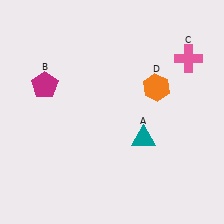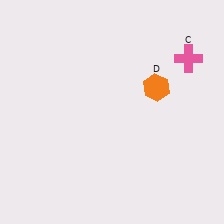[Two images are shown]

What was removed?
The teal triangle (A), the magenta pentagon (B) were removed in Image 2.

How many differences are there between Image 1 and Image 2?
There are 2 differences between the two images.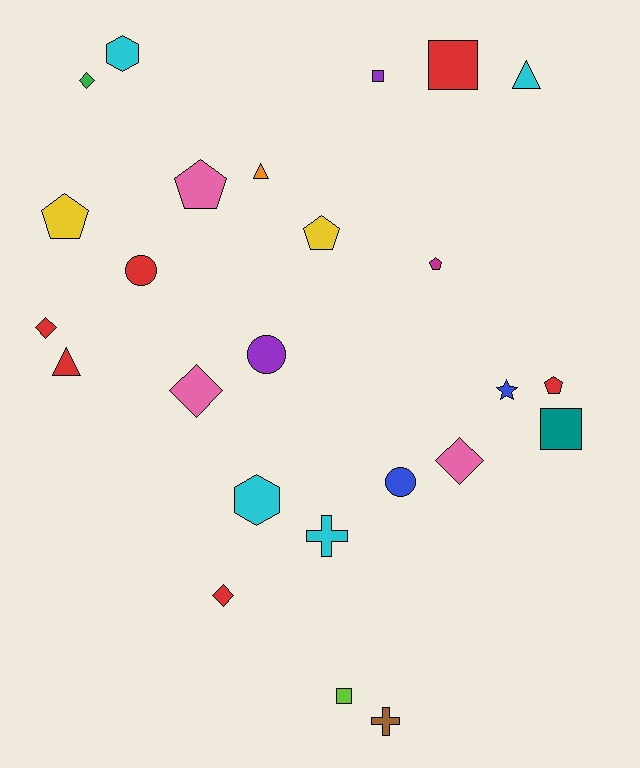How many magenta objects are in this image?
There is 1 magenta object.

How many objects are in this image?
There are 25 objects.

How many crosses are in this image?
There are 2 crosses.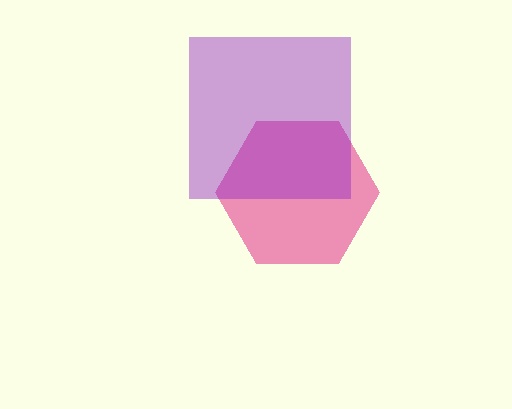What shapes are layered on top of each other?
The layered shapes are: a pink hexagon, a purple square.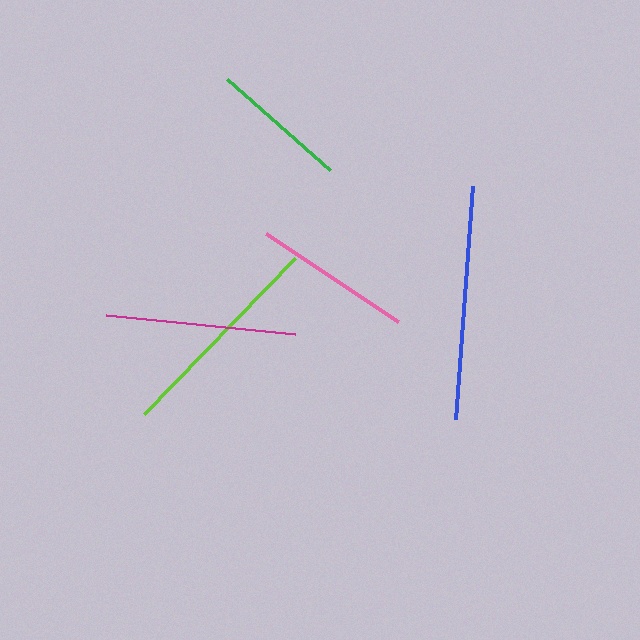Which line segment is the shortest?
The green line is the shortest at approximately 137 pixels.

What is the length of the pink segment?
The pink segment is approximately 159 pixels long.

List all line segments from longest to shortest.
From longest to shortest: blue, lime, magenta, pink, green.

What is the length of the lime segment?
The lime segment is approximately 217 pixels long.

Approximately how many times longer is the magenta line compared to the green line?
The magenta line is approximately 1.4 times the length of the green line.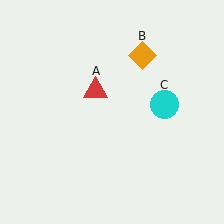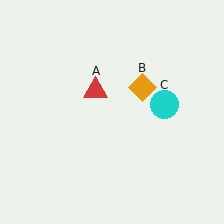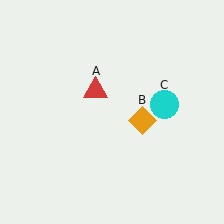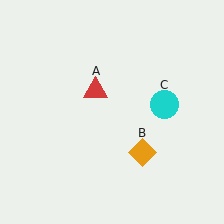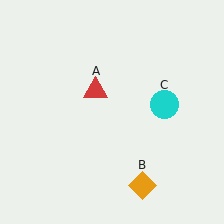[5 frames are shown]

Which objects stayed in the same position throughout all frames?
Red triangle (object A) and cyan circle (object C) remained stationary.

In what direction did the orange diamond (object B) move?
The orange diamond (object B) moved down.